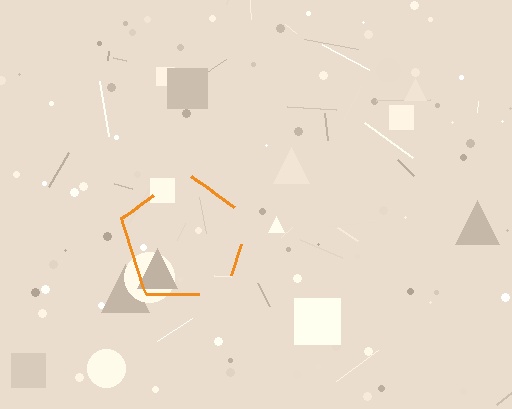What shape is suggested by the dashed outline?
The dashed outline suggests a pentagon.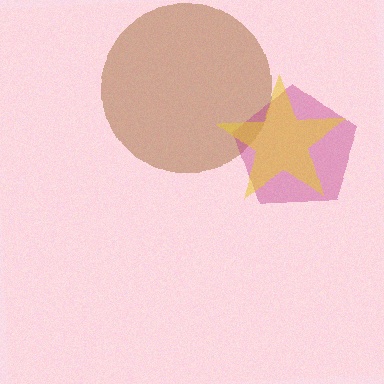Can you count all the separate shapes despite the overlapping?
Yes, there are 3 separate shapes.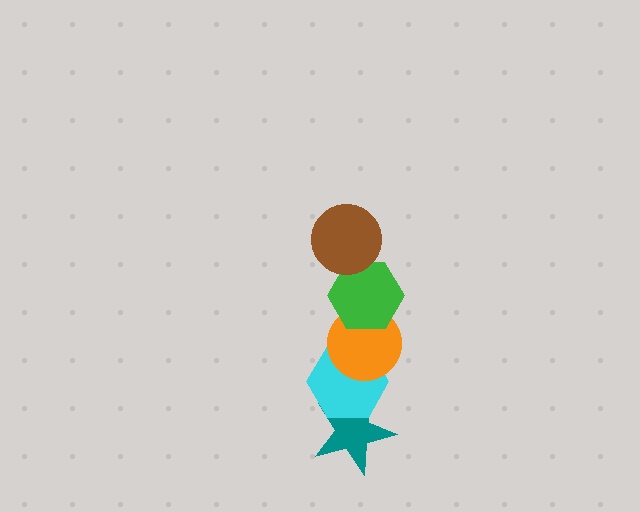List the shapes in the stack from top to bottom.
From top to bottom: the brown circle, the green hexagon, the orange circle, the cyan hexagon, the teal star.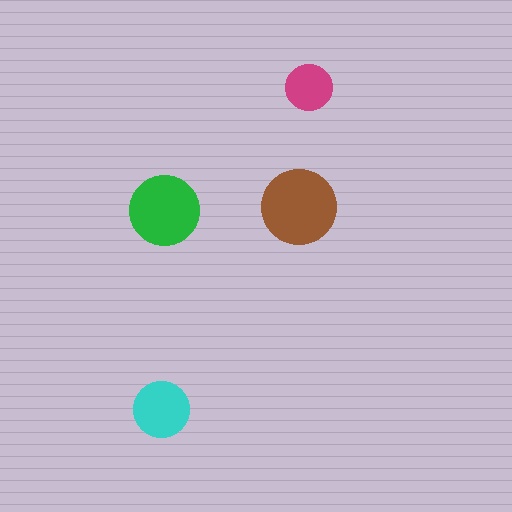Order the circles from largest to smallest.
the brown one, the green one, the cyan one, the magenta one.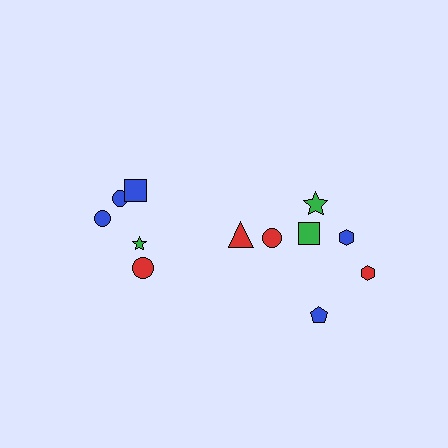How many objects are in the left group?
There are 5 objects.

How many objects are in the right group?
There are 7 objects.